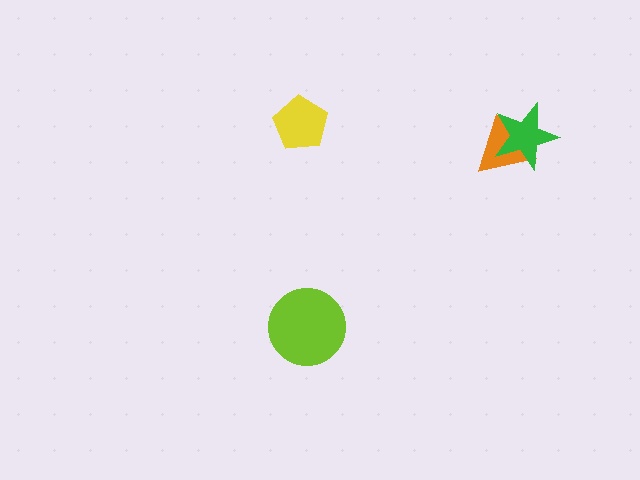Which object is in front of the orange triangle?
The green star is in front of the orange triangle.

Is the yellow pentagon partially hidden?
No, no other shape covers it.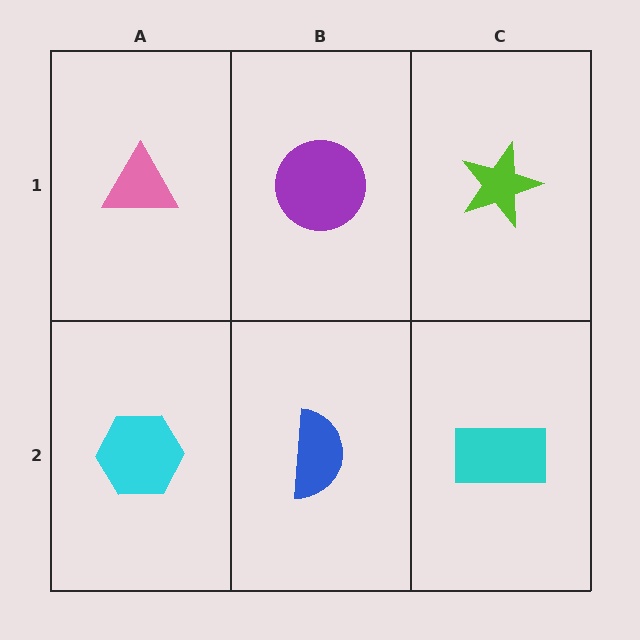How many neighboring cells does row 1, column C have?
2.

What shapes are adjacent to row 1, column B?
A blue semicircle (row 2, column B), a pink triangle (row 1, column A), a lime star (row 1, column C).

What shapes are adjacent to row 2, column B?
A purple circle (row 1, column B), a cyan hexagon (row 2, column A), a cyan rectangle (row 2, column C).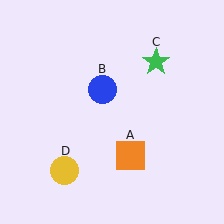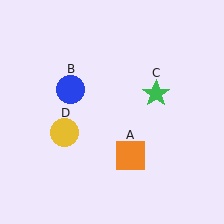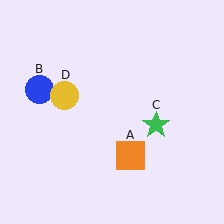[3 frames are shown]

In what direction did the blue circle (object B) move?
The blue circle (object B) moved left.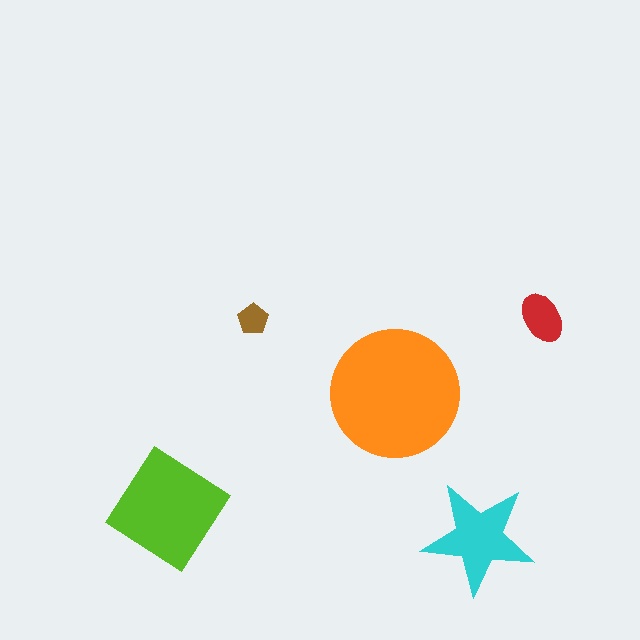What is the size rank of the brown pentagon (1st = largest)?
5th.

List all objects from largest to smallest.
The orange circle, the lime diamond, the cyan star, the red ellipse, the brown pentagon.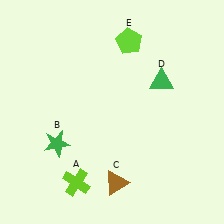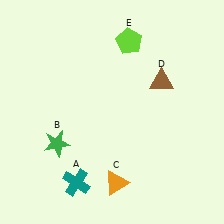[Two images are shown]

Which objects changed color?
A changed from lime to teal. C changed from brown to orange. D changed from green to brown.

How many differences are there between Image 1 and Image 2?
There are 3 differences between the two images.